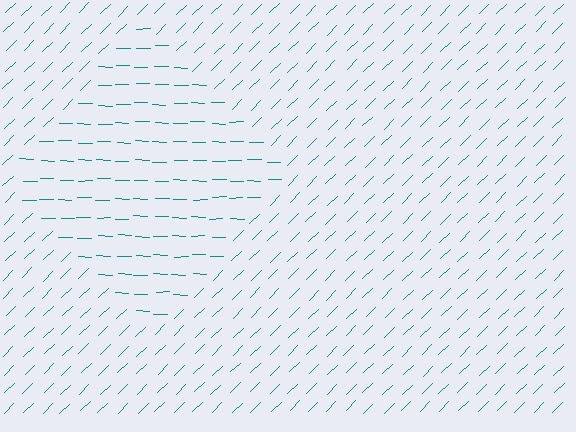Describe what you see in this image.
The image is filled with small teal line segments. A diamond region in the image has lines oriented differently from the surrounding lines, creating a visible texture boundary.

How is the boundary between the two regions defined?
The boundary is defined purely by a change in line orientation (approximately 45 degrees difference). All lines are the same color and thickness.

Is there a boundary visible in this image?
Yes, there is a texture boundary formed by a change in line orientation.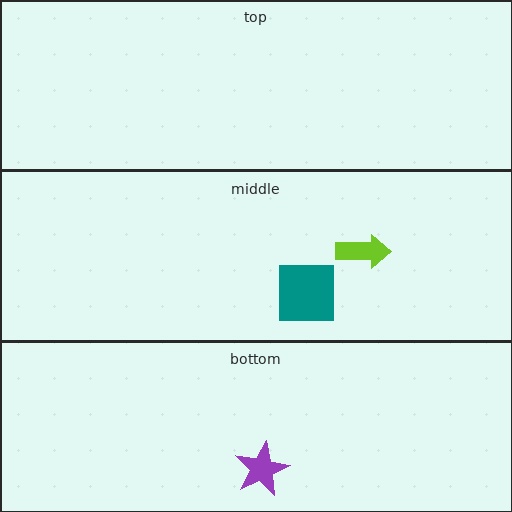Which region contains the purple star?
The bottom region.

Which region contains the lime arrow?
The middle region.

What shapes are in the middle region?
The teal square, the lime arrow.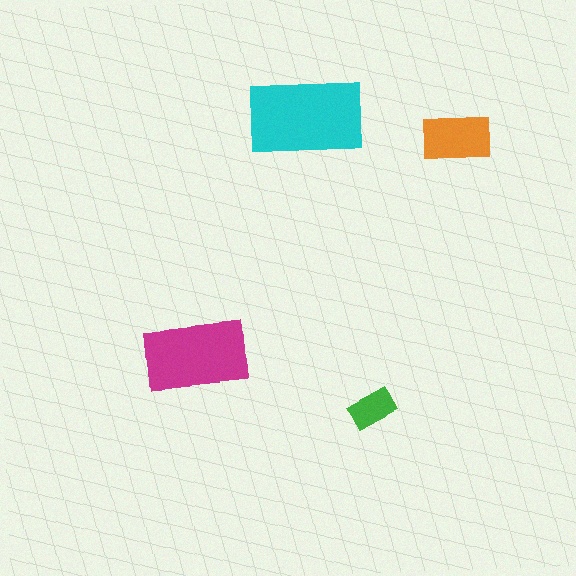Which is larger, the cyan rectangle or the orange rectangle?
The cyan one.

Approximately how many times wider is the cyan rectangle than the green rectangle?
About 2.5 times wider.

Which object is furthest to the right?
The orange rectangle is rightmost.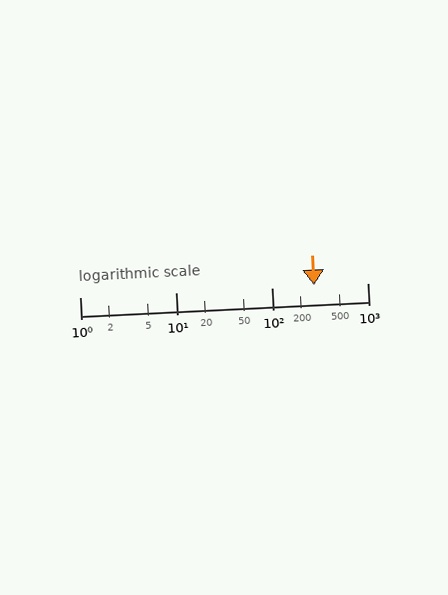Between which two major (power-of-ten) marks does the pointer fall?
The pointer is between 100 and 1000.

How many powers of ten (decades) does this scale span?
The scale spans 3 decades, from 1 to 1000.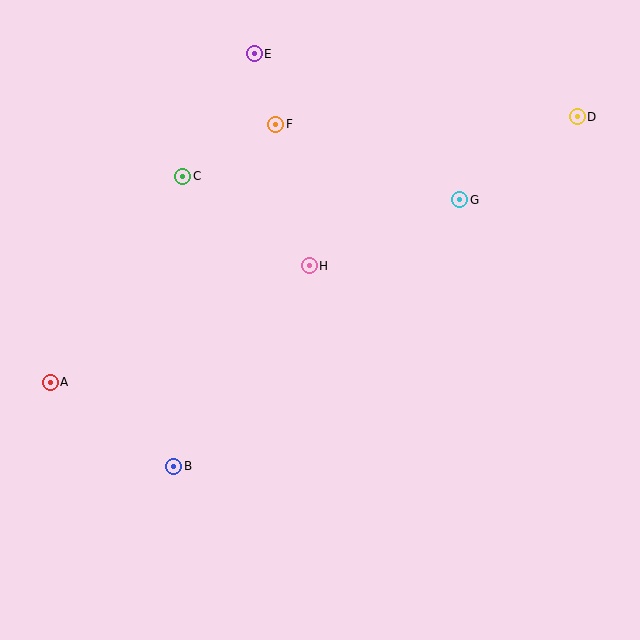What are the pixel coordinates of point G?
Point G is at (460, 200).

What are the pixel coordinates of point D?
Point D is at (577, 117).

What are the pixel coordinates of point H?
Point H is at (309, 266).